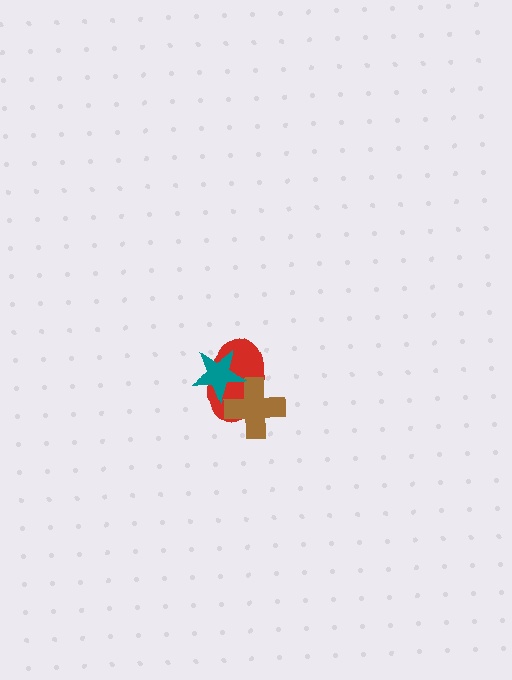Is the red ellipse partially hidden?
Yes, it is partially covered by another shape.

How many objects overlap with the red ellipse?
2 objects overlap with the red ellipse.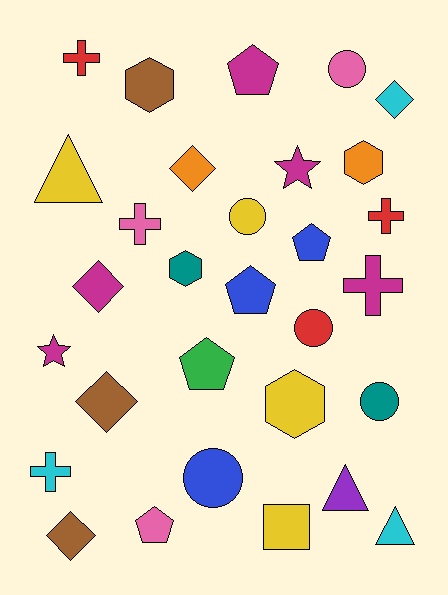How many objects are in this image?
There are 30 objects.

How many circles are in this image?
There are 5 circles.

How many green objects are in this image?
There is 1 green object.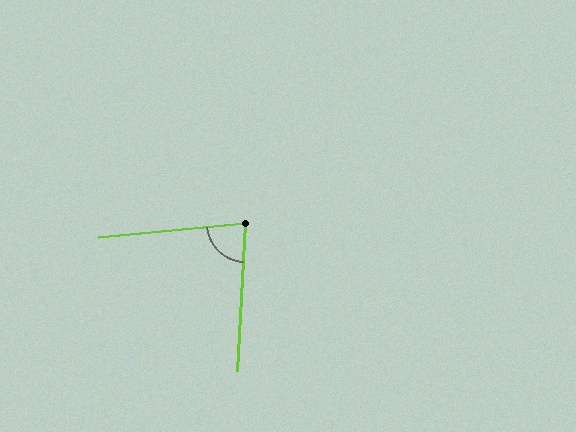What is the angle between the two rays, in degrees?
Approximately 81 degrees.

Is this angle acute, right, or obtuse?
It is acute.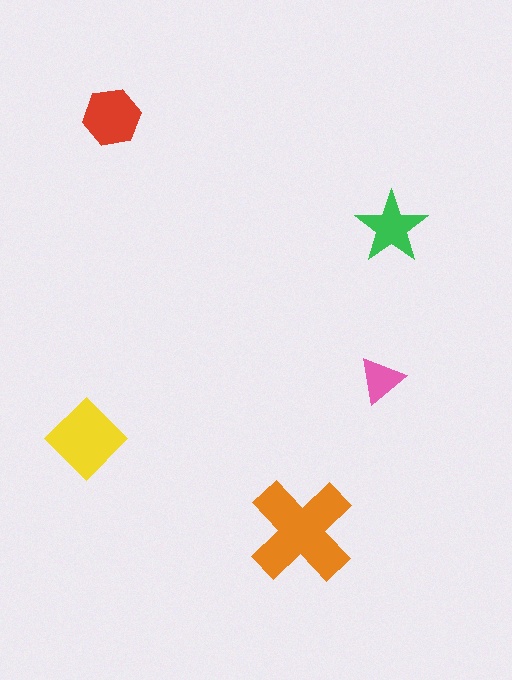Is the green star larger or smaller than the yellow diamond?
Smaller.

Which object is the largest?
The orange cross.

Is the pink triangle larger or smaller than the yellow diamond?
Smaller.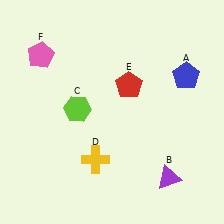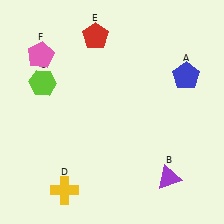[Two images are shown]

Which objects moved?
The objects that moved are: the lime hexagon (C), the yellow cross (D), the red pentagon (E).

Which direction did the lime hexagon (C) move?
The lime hexagon (C) moved left.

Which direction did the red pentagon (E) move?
The red pentagon (E) moved up.